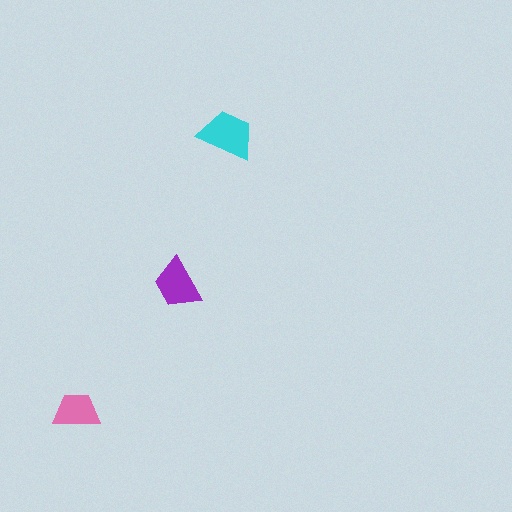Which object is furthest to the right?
The cyan trapezoid is rightmost.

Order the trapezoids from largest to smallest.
the cyan one, the purple one, the pink one.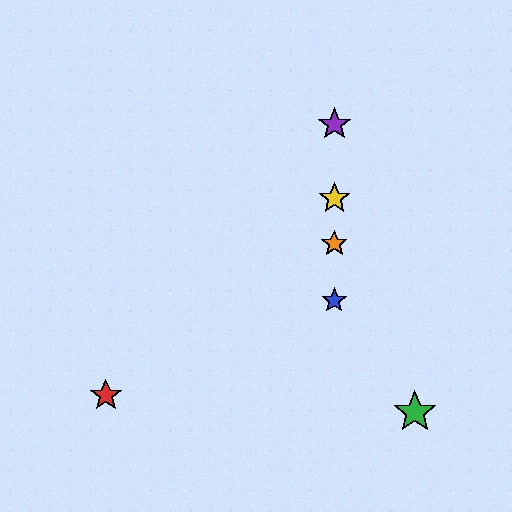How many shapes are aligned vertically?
4 shapes (the blue star, the yellow star, the purple star, the orange star) are aligned vertically.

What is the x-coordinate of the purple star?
The purple star is at x≈334.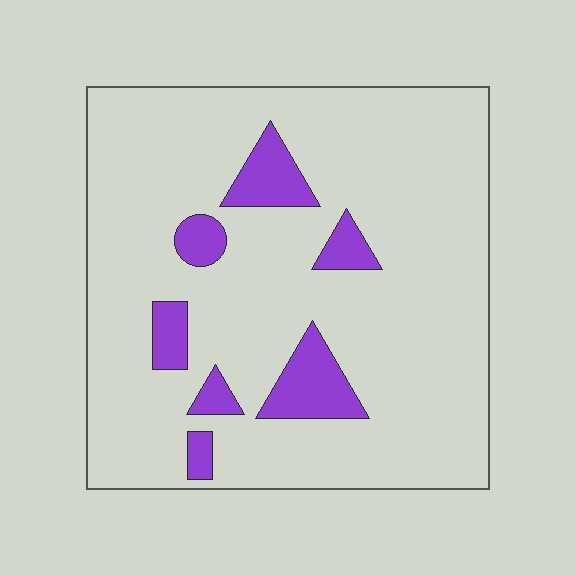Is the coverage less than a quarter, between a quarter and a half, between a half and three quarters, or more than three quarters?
Less than a quarter.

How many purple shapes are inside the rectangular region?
7.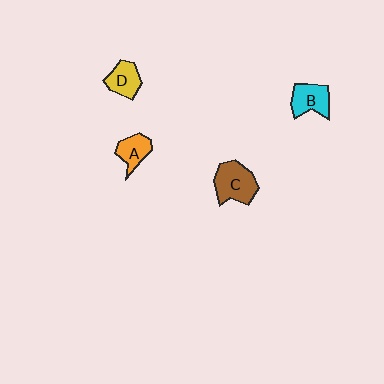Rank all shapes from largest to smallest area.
From largest to smallest: C (brown), B (cyan), D (yellow), A (orange).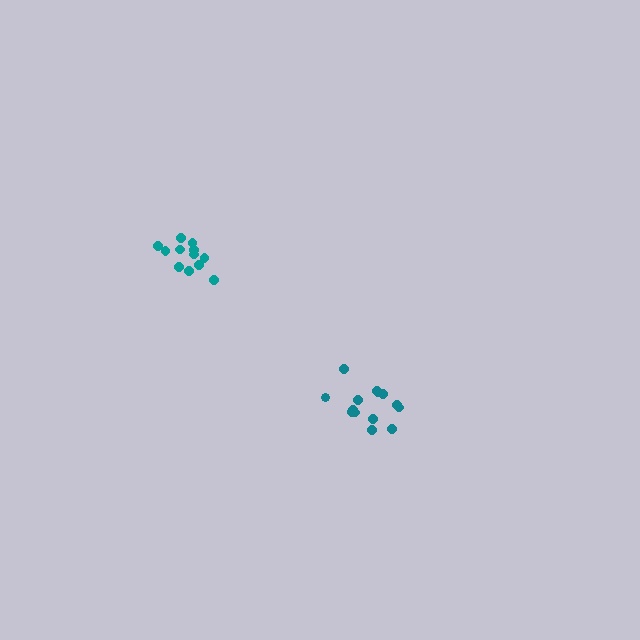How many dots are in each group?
Group 1: 12 dots, Group 2: 14 dots (26 total).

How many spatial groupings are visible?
There are 2 spatial groupings.